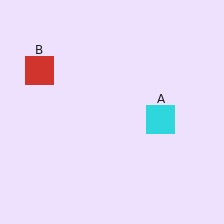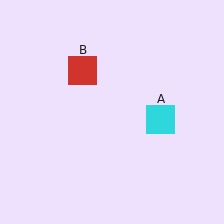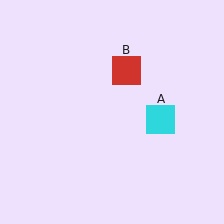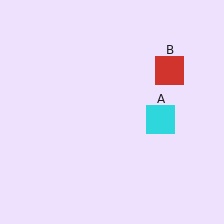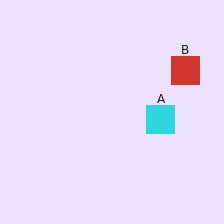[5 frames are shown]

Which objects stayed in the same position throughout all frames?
Cyan square (object A) remained stationary.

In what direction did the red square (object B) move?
The red square (object B) moved right.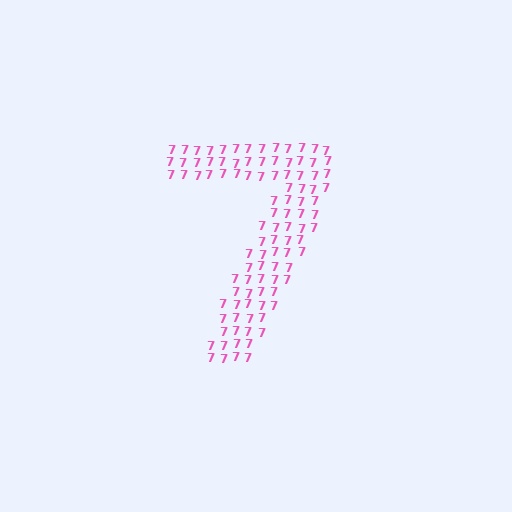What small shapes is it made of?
It is made of small digit 7's.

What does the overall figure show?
The overall figure shows the digit 7.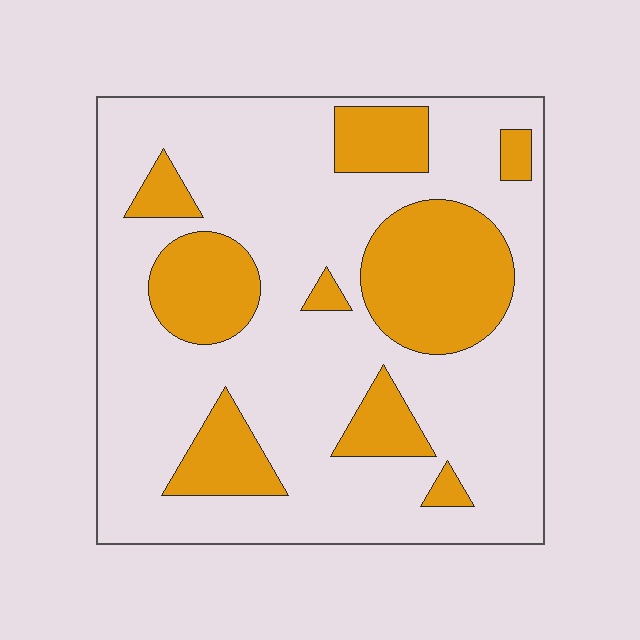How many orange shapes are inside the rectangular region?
9.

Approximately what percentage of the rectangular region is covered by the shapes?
Approximately 25%.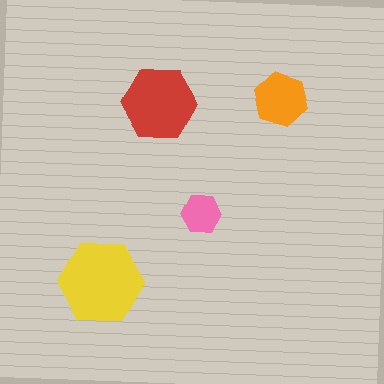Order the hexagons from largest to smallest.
the yellow one, the red one, the orange one, the pink one.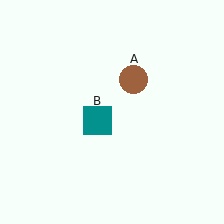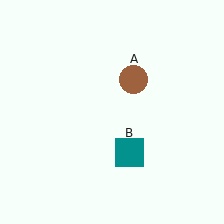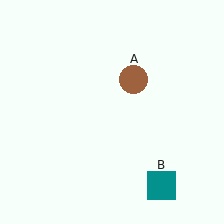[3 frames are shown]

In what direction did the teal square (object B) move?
The teal square (object B) moved down and to the right.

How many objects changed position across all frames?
1 object changed position: teal square (object B).